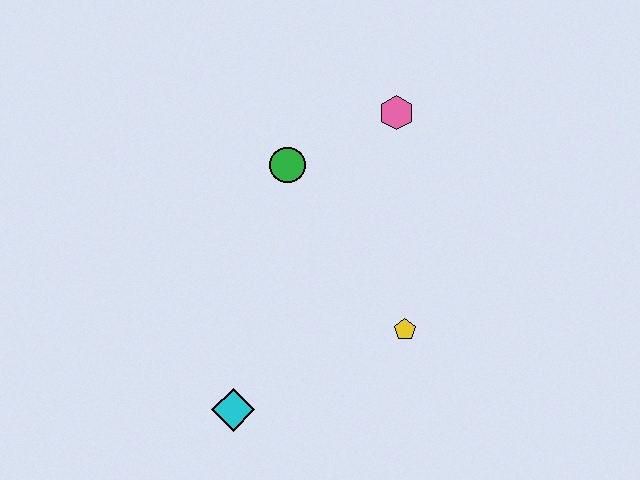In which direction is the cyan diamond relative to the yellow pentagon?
The cyan diamond is to the left of the yellow pentagon.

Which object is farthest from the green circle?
The cyan diamond is farthest from the green circle.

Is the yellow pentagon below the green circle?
Yes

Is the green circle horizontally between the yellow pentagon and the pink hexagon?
No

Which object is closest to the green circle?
The pink hexagon is closest to the green circle.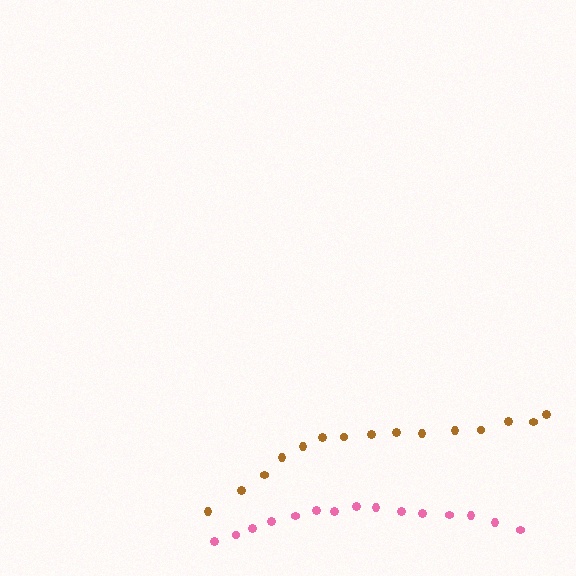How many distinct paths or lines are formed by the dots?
There are 2 distinct paths.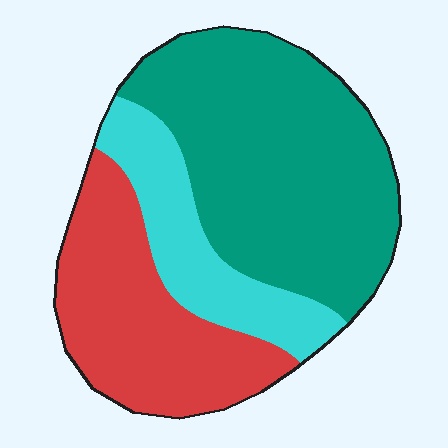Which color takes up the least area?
Cyan, at roughly 20%.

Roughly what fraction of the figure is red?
Red takes up between a quarter and a half of the figure.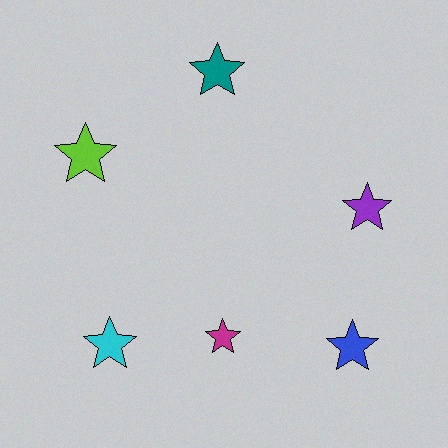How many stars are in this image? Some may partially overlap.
There are 6 stars.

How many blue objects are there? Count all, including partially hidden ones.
There is 1 blue object.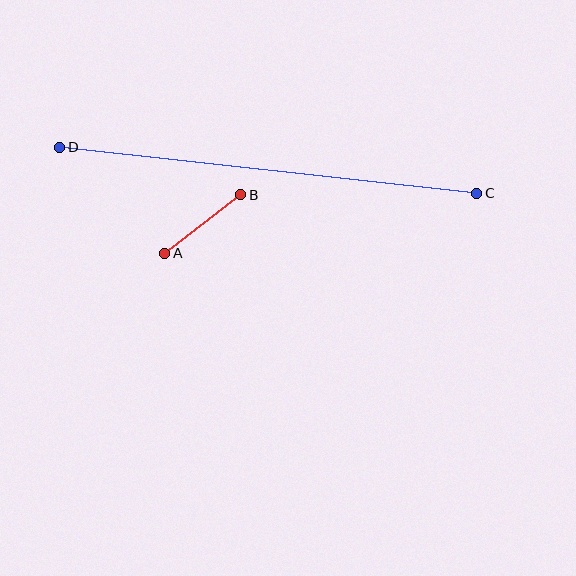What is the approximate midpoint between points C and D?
The midpoint is at approximately (268, 170) pixels.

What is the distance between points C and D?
The distance is approximately 419 pixels.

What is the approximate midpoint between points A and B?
The midpoint is at approximately (203, 224) pixels.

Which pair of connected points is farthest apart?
Points C and D are farthest apart.